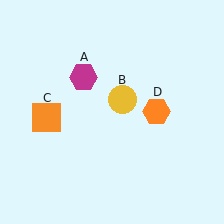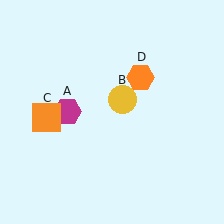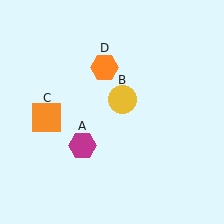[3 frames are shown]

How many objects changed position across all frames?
2 objects changed position: magenta hexagon (object A), orange hexagon (object D).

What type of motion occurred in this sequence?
The magenta hexagon (object A), orange hexagon (object D) rotated counterclockwise around the center of the scene.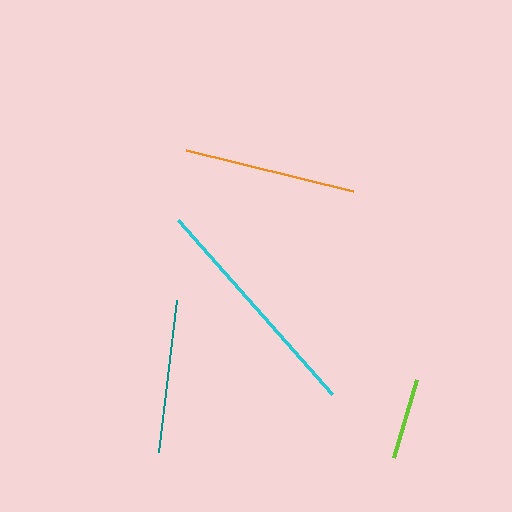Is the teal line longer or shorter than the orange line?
The orange line is longer than the teal line.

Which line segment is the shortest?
The lime line is the shortest at approximately 81 pixels.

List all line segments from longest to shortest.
From longest to shortest: cyan, orange, teal, lime.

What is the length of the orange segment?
The orange segment is approximately 172 pixels long.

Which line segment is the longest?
The cyan line is the longest at approximately 232 pixels.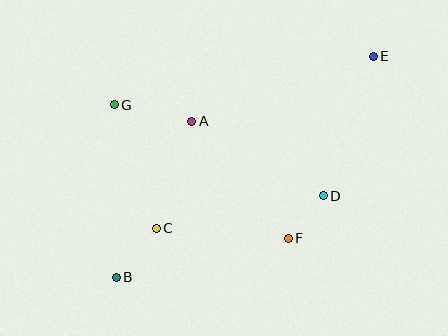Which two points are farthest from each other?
Points B and E are farthest from each other.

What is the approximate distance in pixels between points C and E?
The distance between C and E is approximately 277 pixels.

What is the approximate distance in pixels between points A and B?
The distance between A and B is approximately 174 pixels.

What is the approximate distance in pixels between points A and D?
The distance between A and D is approximately 151 pixels.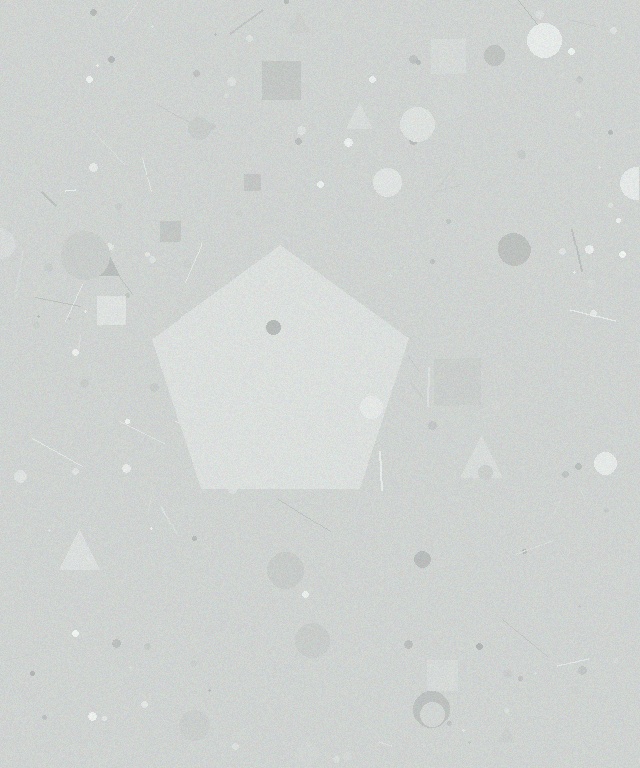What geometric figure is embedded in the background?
A pentagon is embedded in the background.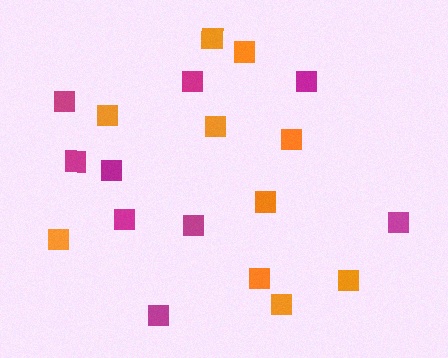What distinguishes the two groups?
There are 2 groups: one group of orange squares (10) and one group of magenta squares (9).